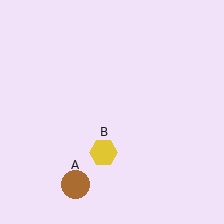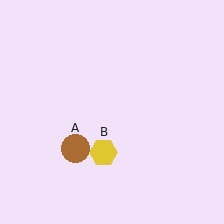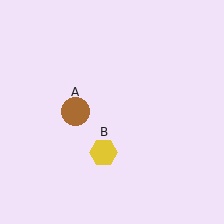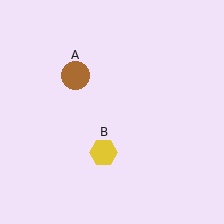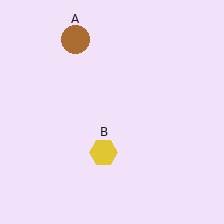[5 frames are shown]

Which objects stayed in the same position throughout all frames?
Yellow hexagon (object B) remained stationary.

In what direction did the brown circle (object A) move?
The brown circle (object A) moved up.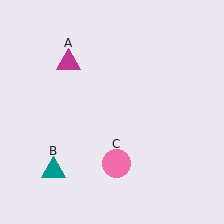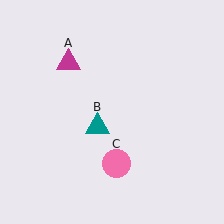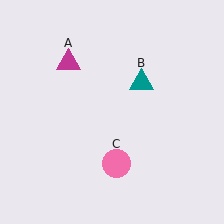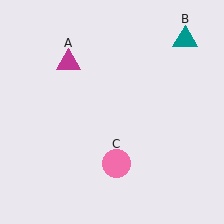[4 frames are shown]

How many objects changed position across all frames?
1 object changed position: teal triangle (object B).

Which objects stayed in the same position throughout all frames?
Magenta triangle (object A) and pink circle (object C) remained stationary.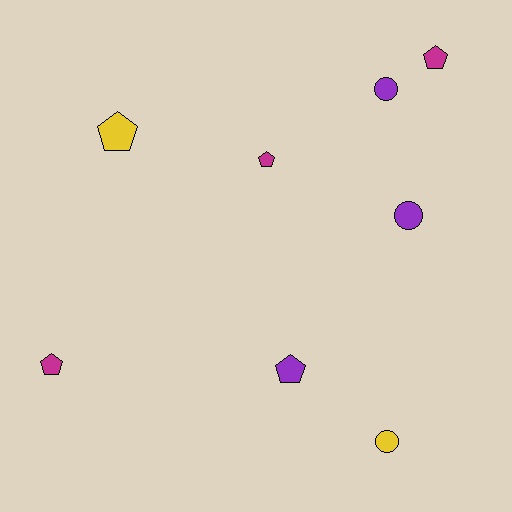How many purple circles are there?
There are 2 purple circles.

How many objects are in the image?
There are 8 objects.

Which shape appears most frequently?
Pentagon, with 5 objects.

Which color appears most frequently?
Purple, with 3 objects.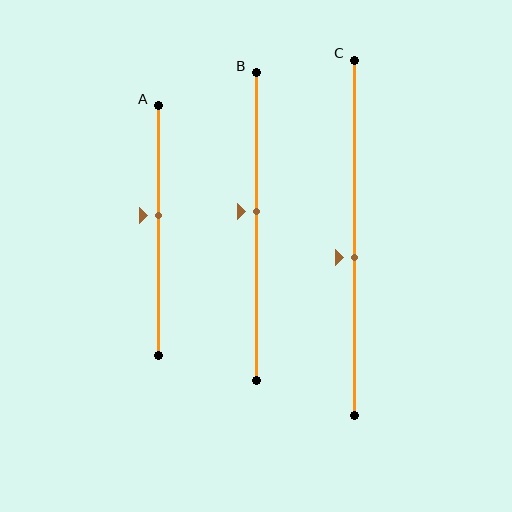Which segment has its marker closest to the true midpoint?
Segment B has its marker closest to the true midpoint.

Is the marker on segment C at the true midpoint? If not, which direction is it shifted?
No, the marker on segment C is shifted downward by about 6% of the segment length.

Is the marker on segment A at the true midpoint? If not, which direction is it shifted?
No, the marker on segment A is shifted upward by about 6% of the segment length.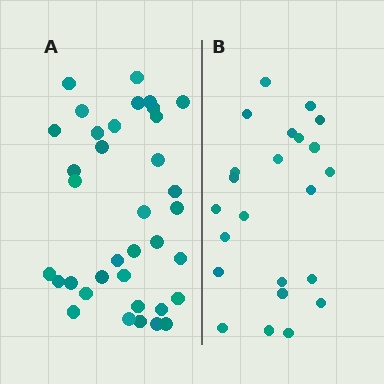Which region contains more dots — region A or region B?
Region A (the left region) has more dots.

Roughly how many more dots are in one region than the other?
Region A has approximately 15 more dots than region B.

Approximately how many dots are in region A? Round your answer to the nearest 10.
About 40 dots. (The exact count is 36, which rounds to 40.)